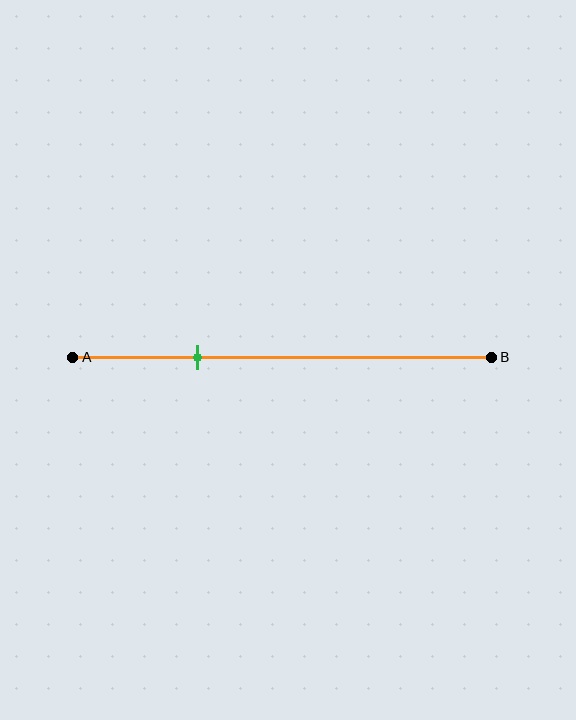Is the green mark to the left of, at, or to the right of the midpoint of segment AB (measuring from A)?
The green mark is to the left of the midpoint of segment AB.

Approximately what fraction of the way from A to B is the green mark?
The green mark is approximately 30% of the way from A to B.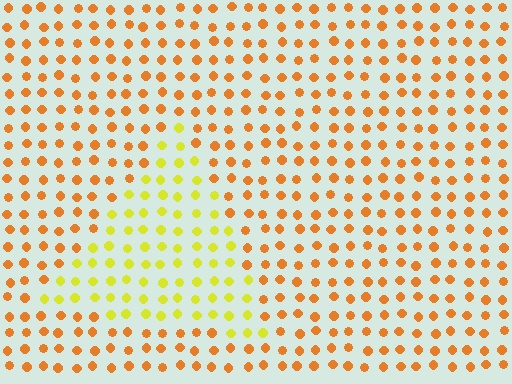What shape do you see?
I see a triangle.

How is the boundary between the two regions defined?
The boundary is defined purely by a slight shift in hue (about 38 degrees). Spacing, size, and orientation are identical on both sides.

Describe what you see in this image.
The image is filled with small orange elements in a uniform arrangement. A triangle-shaped region is visible where the elements are tinted to a slightly different hue, forming a subtle color boundary.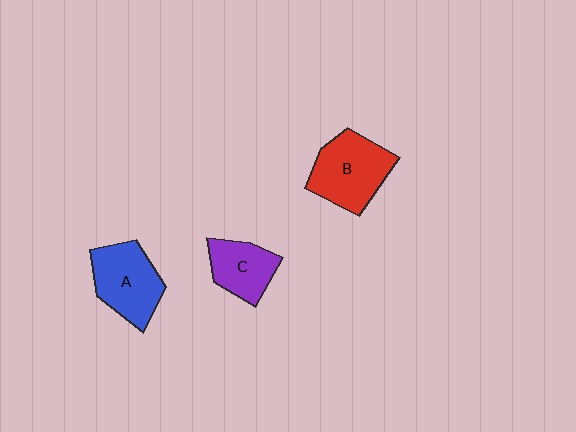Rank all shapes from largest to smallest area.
From largest to smallest: B (red), A (blue), C (purple).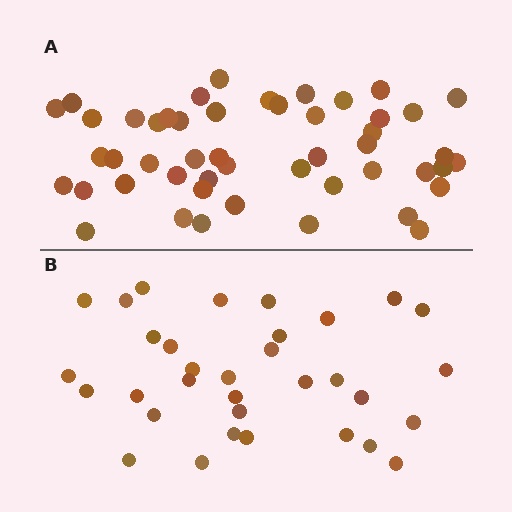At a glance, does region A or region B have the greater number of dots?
Region A (the top region) has more dots.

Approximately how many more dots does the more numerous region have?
Region A has approximately 15 more dots than region B.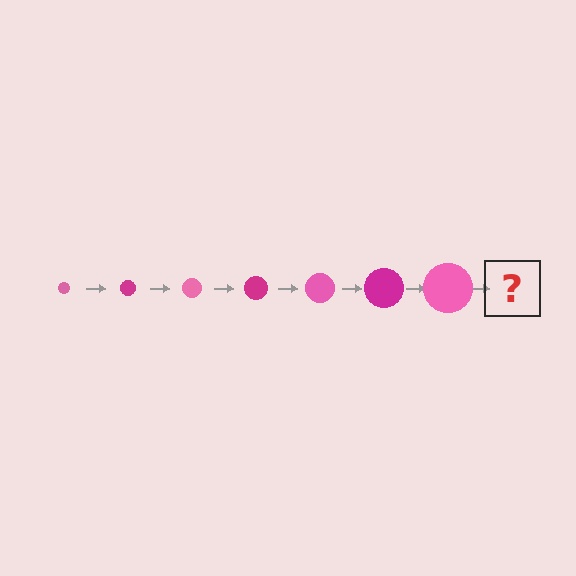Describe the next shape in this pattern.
It should be a magenta circle, larger than the previous one.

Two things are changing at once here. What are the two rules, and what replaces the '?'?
The two rules are that the circle grows larger each step and the color cycles through pink and magenta. The '?' should be a magenta circle, larger than the previous one.